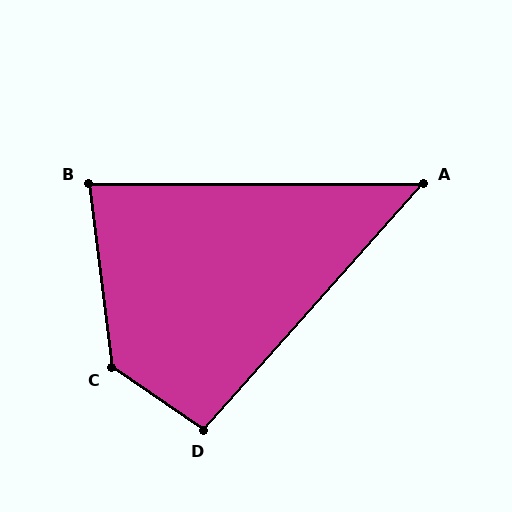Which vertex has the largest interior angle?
C, at approximately 132 degrees.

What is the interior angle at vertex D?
Approximately 97 degrees (obtuse).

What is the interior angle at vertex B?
Approximately 83 degrees (acute).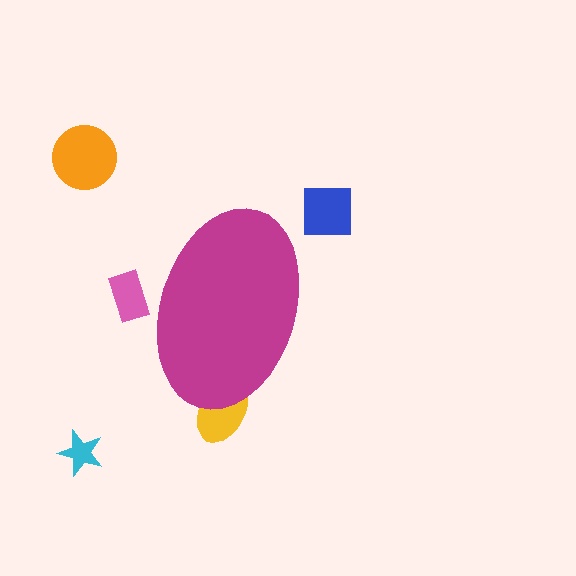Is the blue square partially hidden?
No, the blue square is fully visible.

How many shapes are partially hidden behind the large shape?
2 shapes are partially hidden.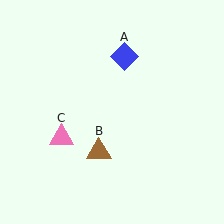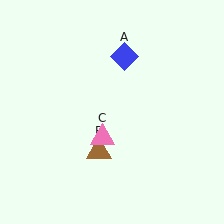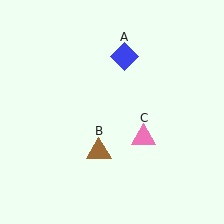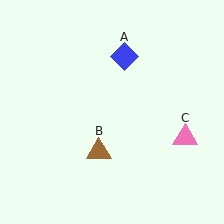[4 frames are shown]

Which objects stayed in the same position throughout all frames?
Blue diamond (object A) and brown triangle (object B) remained stationary.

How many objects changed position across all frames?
1 object changed position: pink triangle (object C).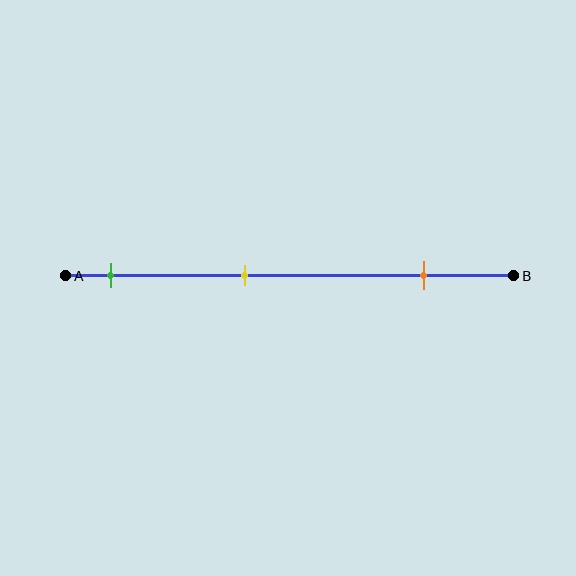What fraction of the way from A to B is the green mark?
The green mark is approximately 10% (0.1) of the way from A to B.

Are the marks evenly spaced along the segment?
Yes, the marks are approximately evenly spaced.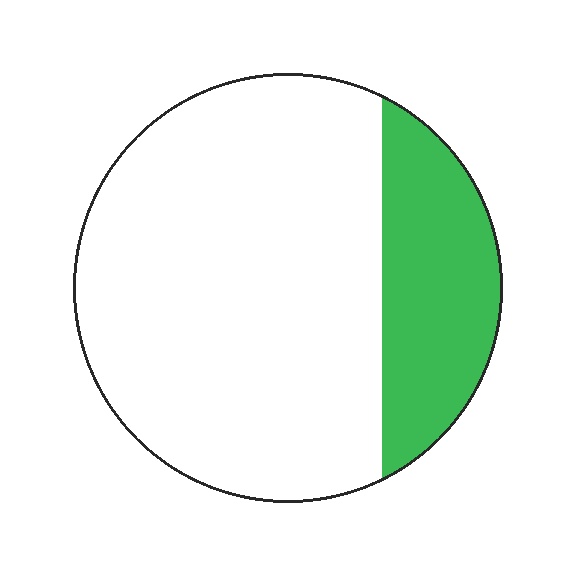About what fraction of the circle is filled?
About one quarter (1/4).